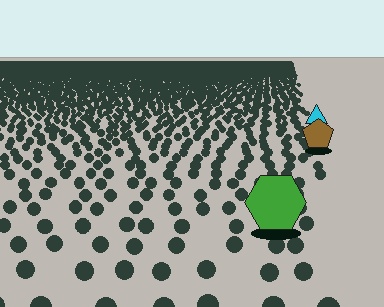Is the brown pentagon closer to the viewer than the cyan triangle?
Yes. The brown pentagon is closer — you can tell from the texture gradient: the ground texture is coarser near it.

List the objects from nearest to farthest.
From nearest to farthest: the green hexagon, the brown pentagon, the cyan triangle.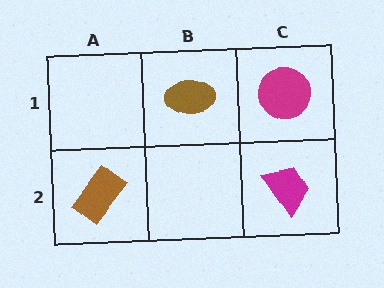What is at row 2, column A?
A brown rectangle.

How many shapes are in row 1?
2 shapes.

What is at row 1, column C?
A magenta circle.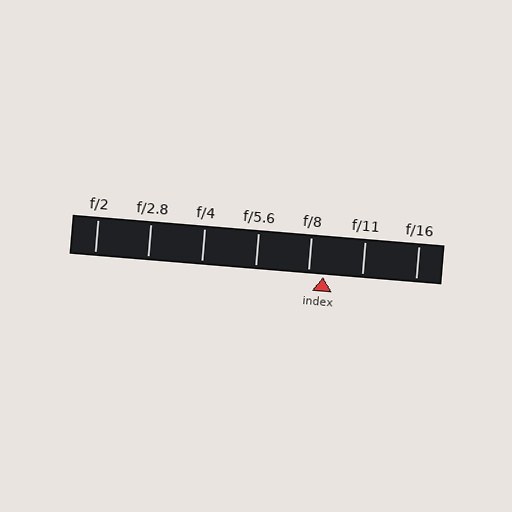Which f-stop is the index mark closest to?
The index mark is closest to f/8.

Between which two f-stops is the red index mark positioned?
The index mark is between f/8 and f/11.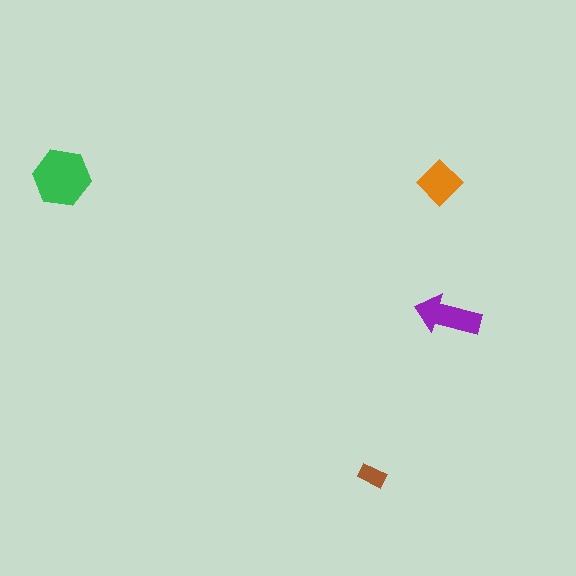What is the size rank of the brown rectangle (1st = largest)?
4th.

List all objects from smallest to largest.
The brown rectangle, the orange diamond, the purple arrow, the green hexagon.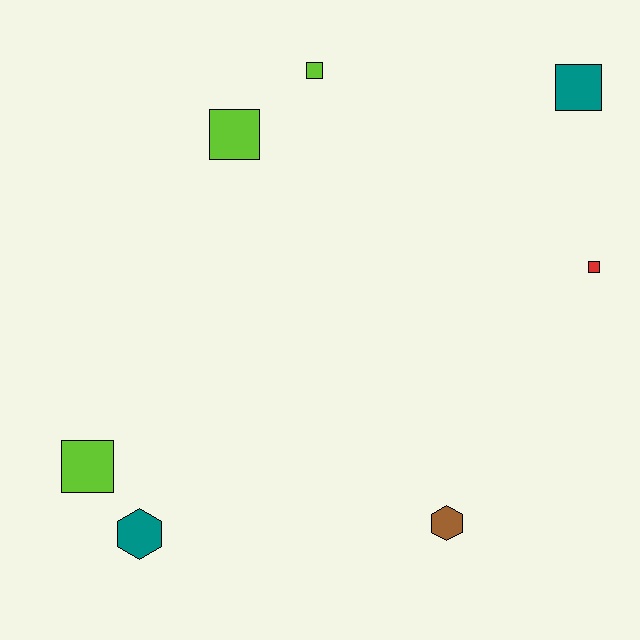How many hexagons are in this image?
There are 2 hexagons.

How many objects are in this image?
There are 7 objects.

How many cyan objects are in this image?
There are no cyan objects.